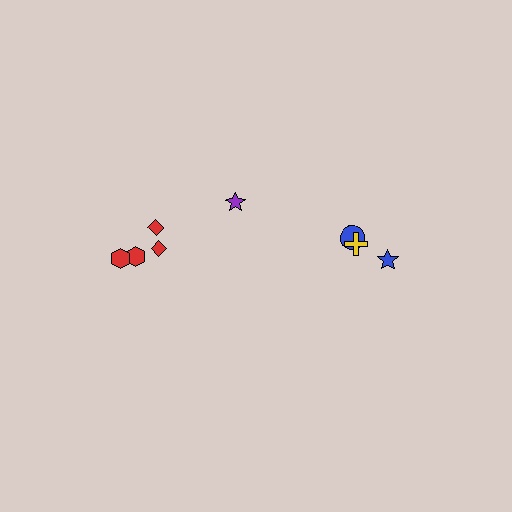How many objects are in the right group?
There are 3 objects.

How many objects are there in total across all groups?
There are 8 objects.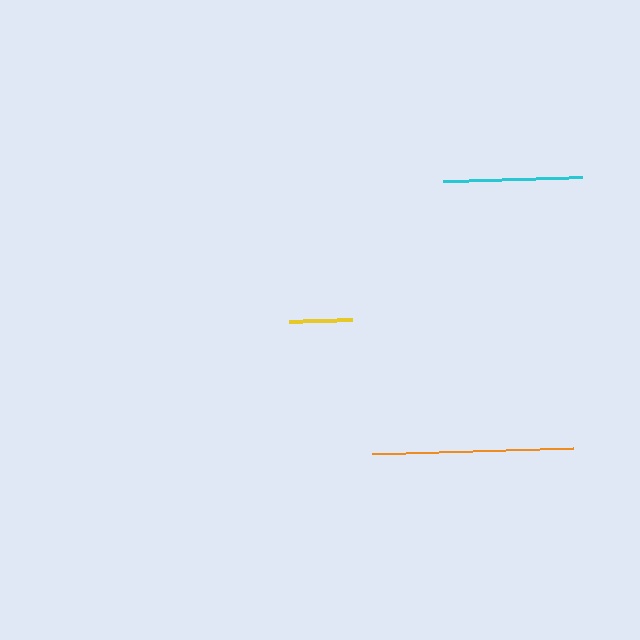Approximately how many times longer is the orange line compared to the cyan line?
The orange line is approximately 1.4 times the length of the cyan line.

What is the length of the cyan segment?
The cyan segment is approximately 139 pixels long.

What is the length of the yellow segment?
The yellow segment is approximately 63 pixels long.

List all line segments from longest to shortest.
From longest to shortest: orange, cyan, yellow.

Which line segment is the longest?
The orange line is the longest at approximately 202 pixels.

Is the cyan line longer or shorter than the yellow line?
The cyan line is longer than the yellow line.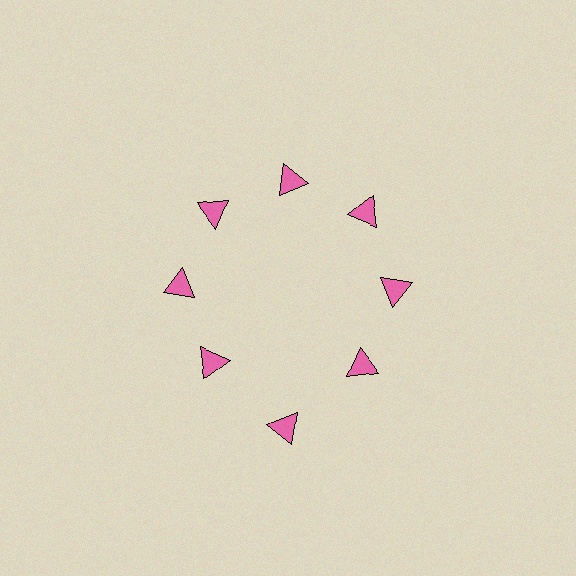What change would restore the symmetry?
The symmetry would be restored by moving it inward, back onto the ring so that all 8 triangles sit at equal angles and equal distance from the center.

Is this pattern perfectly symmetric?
No. The 8 pink triangles are arranged in a ring, but one element near the 6 o'clock position is pushed outward from the center, breaking the 8-fold rotational symmetry.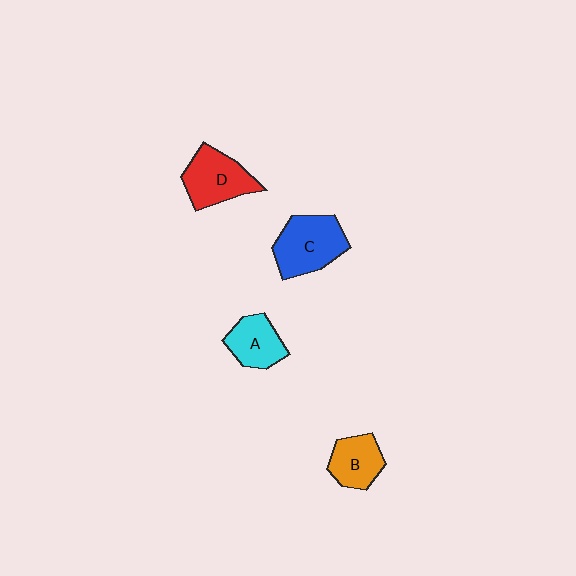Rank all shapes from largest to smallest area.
From largest to smallest: C (blue), D (red), A (cyan), B (orange).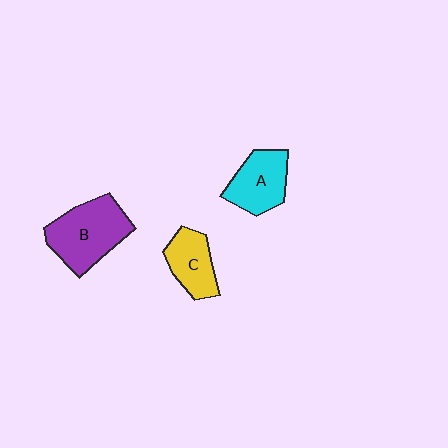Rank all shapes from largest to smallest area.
From largest to smallest: B (purple), A (cyan), C (yellow).